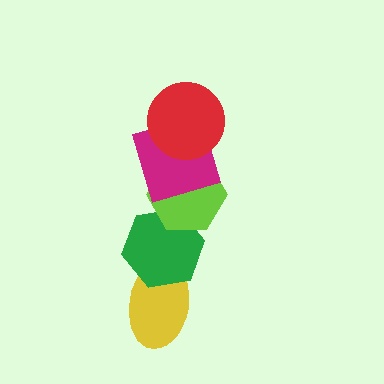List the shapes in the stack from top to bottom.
From top to bottom: the red circle, the magenta square, the lime hexagon, the green hexagon, the yellow ellipse.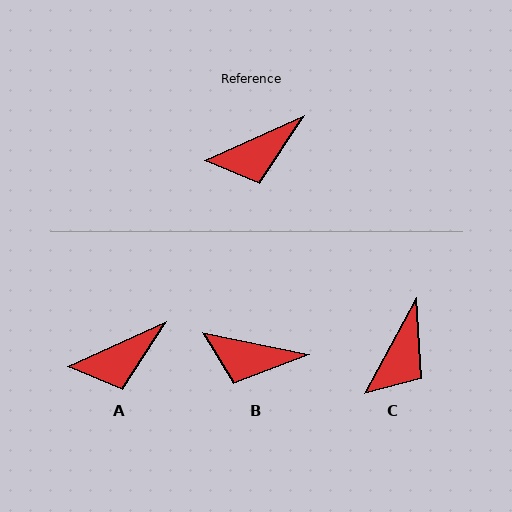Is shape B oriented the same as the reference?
No, it is off by about 36 degrees.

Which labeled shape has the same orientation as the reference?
A.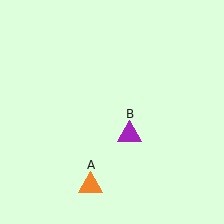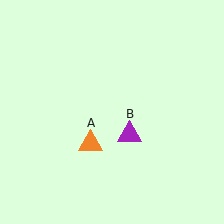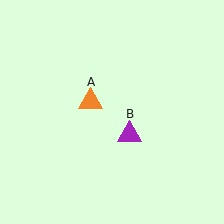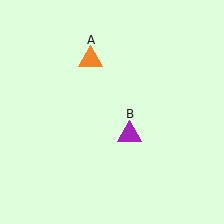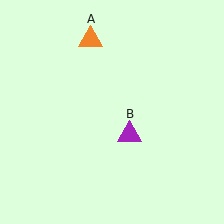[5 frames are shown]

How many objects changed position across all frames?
1 object changed position: orange triangle (object A).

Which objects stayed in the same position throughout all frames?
Purple triangle (object B) remained stationary.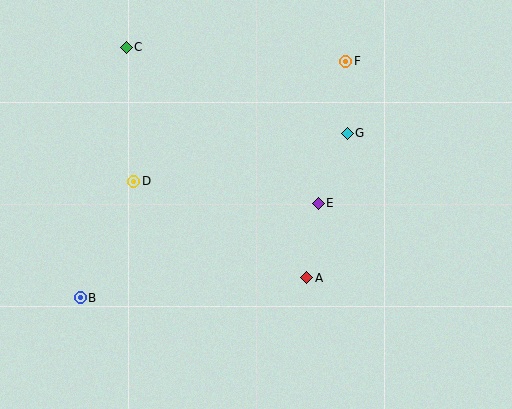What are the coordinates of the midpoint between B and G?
The midpoint between B and G is at (214, 215).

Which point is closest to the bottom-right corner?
Point A is closest to the bottom-right corner.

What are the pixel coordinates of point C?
Point C is at (126, 47).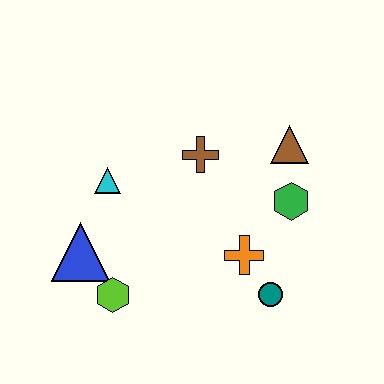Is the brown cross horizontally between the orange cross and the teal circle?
No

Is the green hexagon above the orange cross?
Yes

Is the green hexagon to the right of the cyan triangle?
Yes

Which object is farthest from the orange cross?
The blue triangle is farthest from the orange cross.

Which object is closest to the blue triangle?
The lime hexagon is closest to the blue triangle.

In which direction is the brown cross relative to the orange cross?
The brown cross is above the orange cross.